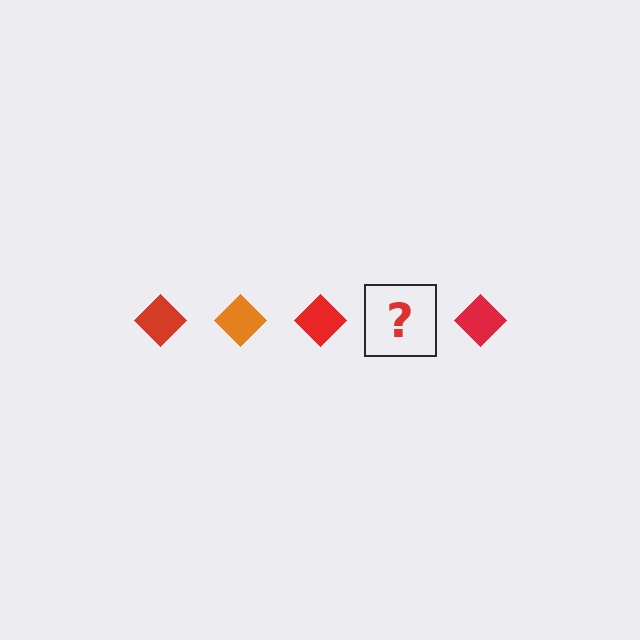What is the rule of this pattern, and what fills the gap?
The rule is that the pattern cycles through red, orange diamonds. The gap should be filled with an orange diamond.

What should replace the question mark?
The question mark should be replaced with an orange diamond.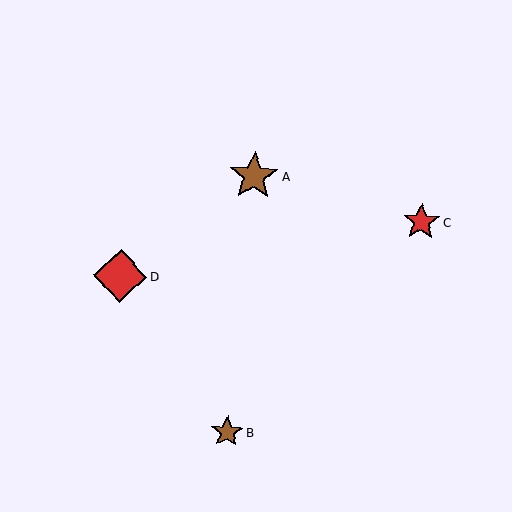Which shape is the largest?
The red diamond (labeled D) is the largest.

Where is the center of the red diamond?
The center of the red diamond is at (120, 276).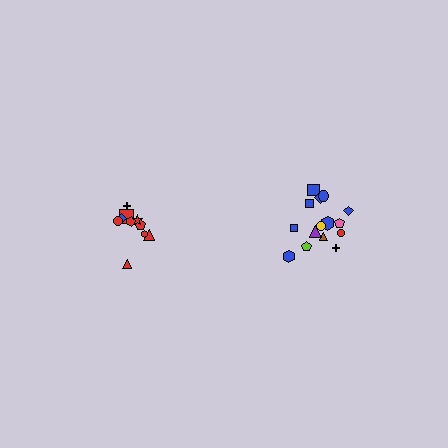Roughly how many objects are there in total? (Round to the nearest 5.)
Roughly 25 objects in total.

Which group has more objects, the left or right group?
The right group.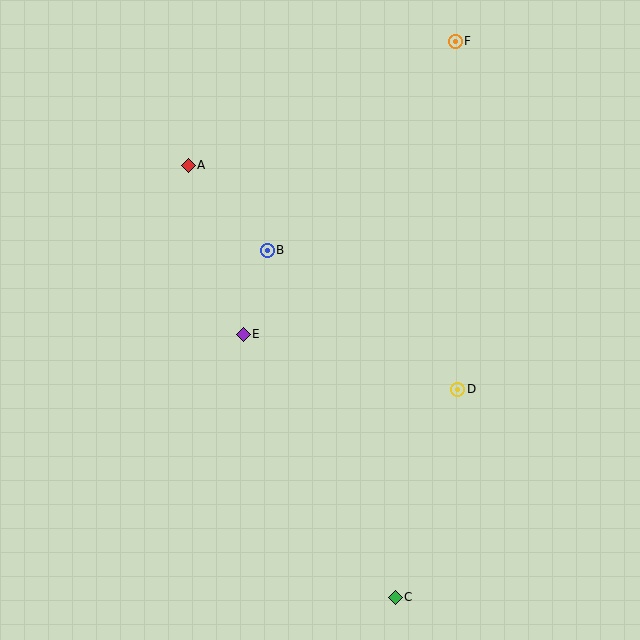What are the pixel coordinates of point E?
Point E is at (243, 334).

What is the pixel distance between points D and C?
The distance between D and C is 217 pixels.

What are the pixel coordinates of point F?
Point F is at (455, 41).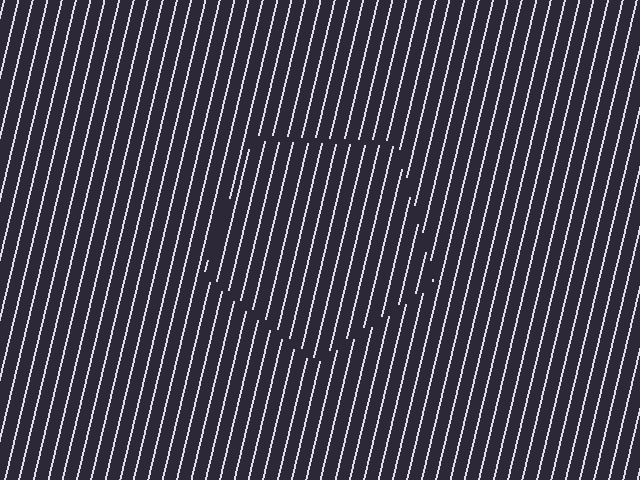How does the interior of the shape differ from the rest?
The interior of the shape contains the same grating, shifted by half a period — the contour is defined by the phase discontinuity where line-ends from the inner and outer gratings abut.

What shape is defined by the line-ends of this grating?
An illusory pentagon. The interior of the shape contains the same grating, shifted by half a period — the contour is defined by the phase discontinuity where line-ends from the inner and outer gratings abut.